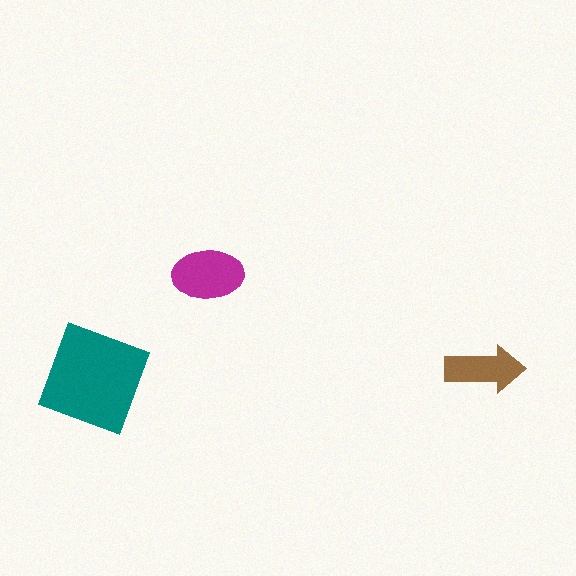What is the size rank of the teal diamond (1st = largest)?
1st.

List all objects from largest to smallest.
The teal diamond, the magenta ellipse, the brown arrow.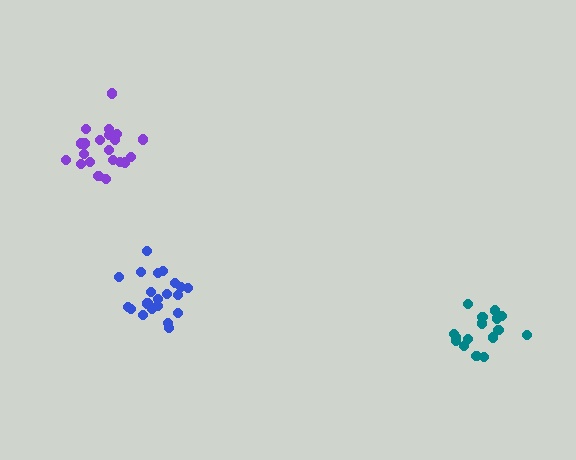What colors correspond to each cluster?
The clusters are colored: blue, teal, purple.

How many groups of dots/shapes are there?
There are 3 groups.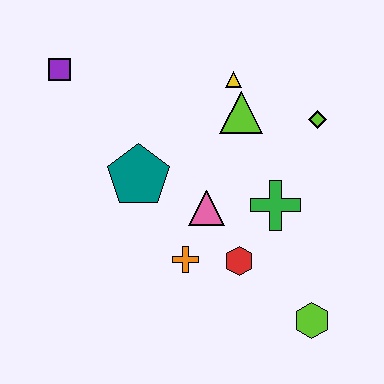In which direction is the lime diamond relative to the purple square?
The lime diamond is to the right of the purple square.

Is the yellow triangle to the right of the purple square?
Yes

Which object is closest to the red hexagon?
The orange cross is closest to the red hexagon.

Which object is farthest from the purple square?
The lime hexagon is farthest from the purple square.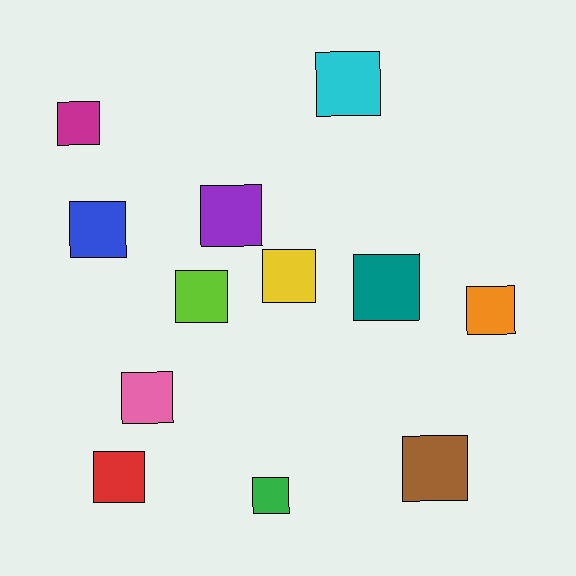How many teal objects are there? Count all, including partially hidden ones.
There is 1 teal object.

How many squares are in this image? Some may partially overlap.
There are 12 squares.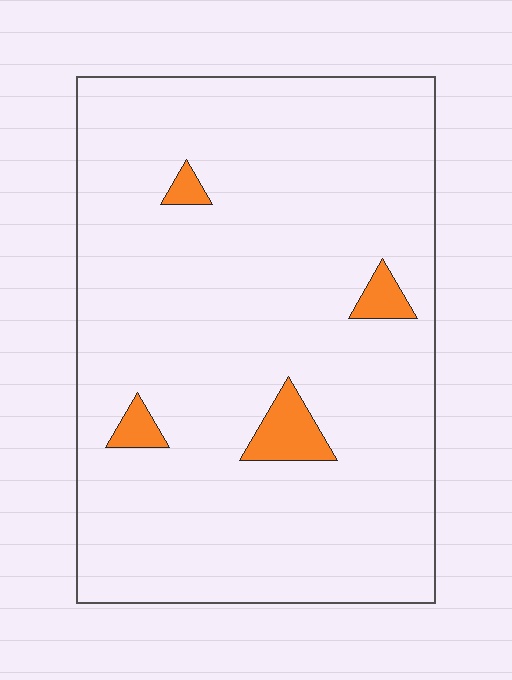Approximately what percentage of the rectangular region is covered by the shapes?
Approximately 5%.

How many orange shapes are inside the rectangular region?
4.